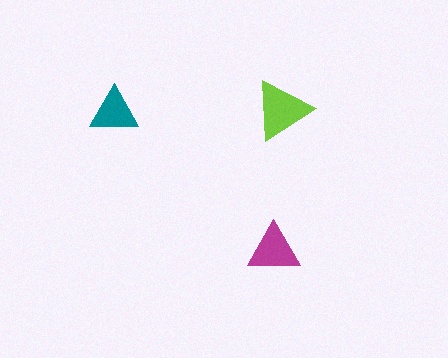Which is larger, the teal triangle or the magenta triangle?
The magenta one.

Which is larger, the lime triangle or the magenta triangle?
The lime one.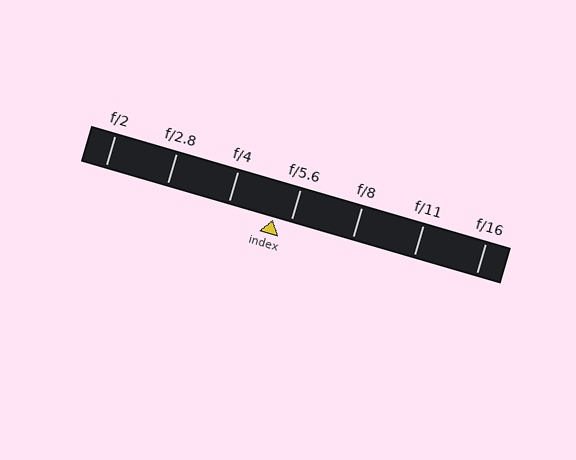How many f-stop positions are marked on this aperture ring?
There are 7 f-stop positions marked.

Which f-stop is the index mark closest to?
The index mark is closest to f/5.6.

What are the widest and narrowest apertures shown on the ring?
The widest aperture shown is f/2 and the narrowest is f/16.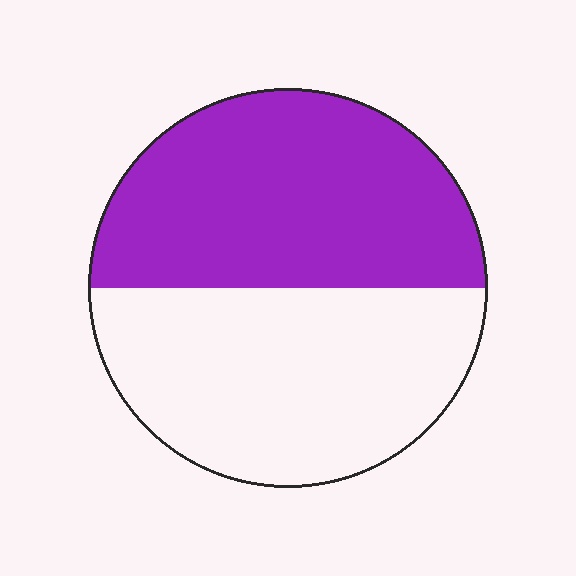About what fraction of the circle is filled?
About one half (1/2).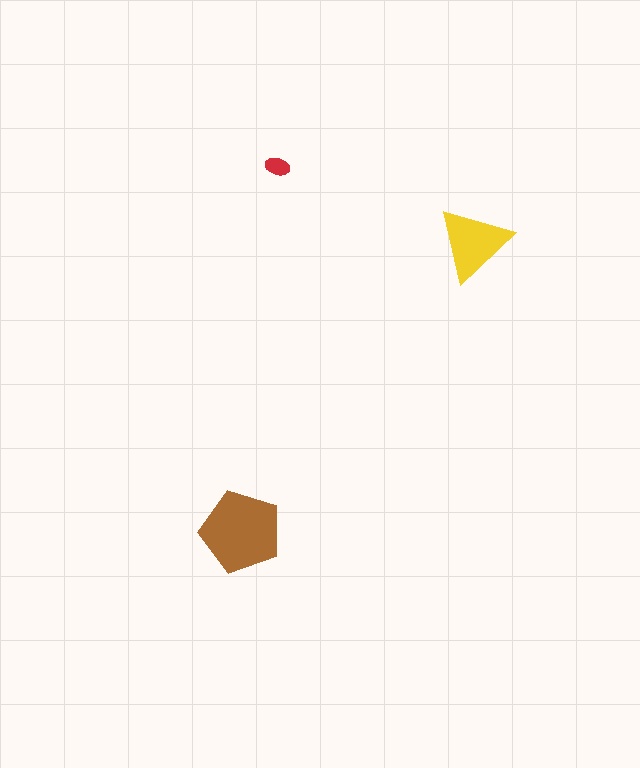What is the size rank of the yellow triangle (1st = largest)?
2nd.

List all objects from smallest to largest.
The red ellipse, the yellow triangle, the brown pentagon.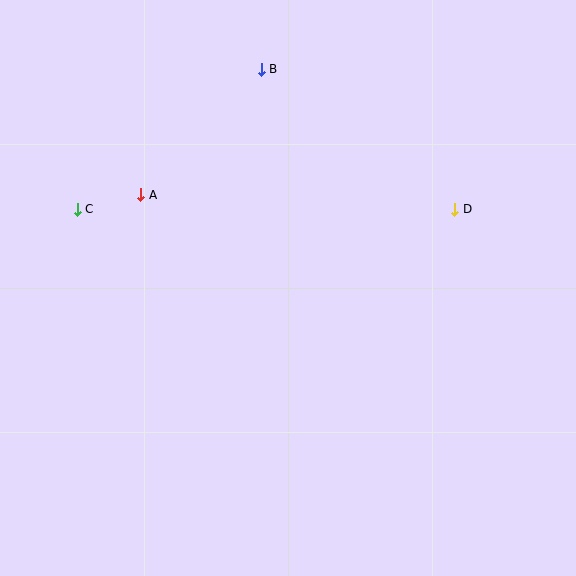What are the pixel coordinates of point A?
Point A is at (141, 195).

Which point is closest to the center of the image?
Point A at (141, 195) is closest to the center.